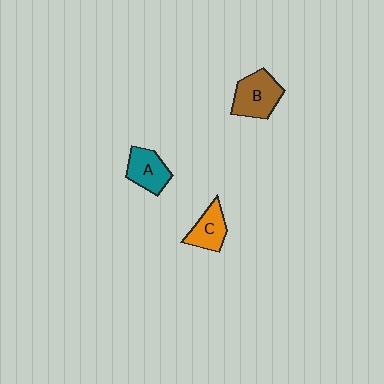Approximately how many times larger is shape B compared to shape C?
Approximately 1.3 times.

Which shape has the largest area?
Shape B (brown).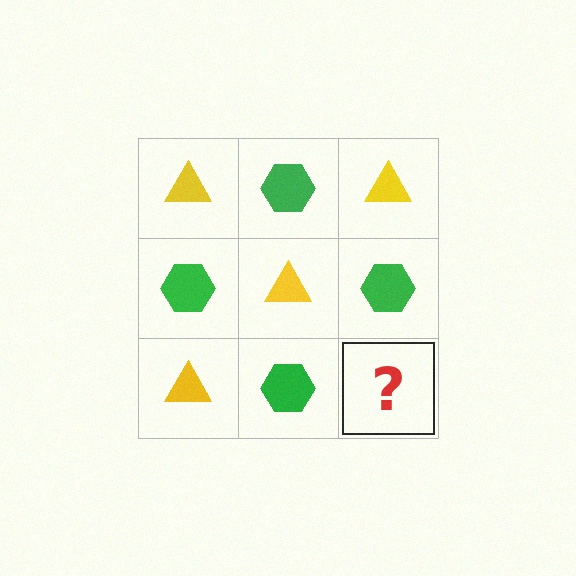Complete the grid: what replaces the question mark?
The question mark should be replaced with a yellow triangle.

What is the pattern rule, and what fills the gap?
The rule is that it alternates yellow triangle and green hexagon in a checkerboard pattern. The gap should be filled with a yellow triangle.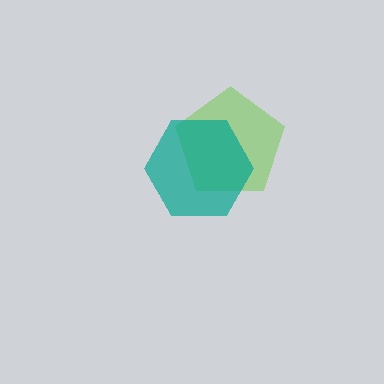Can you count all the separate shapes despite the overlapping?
Yes, there are 2 separate shapes.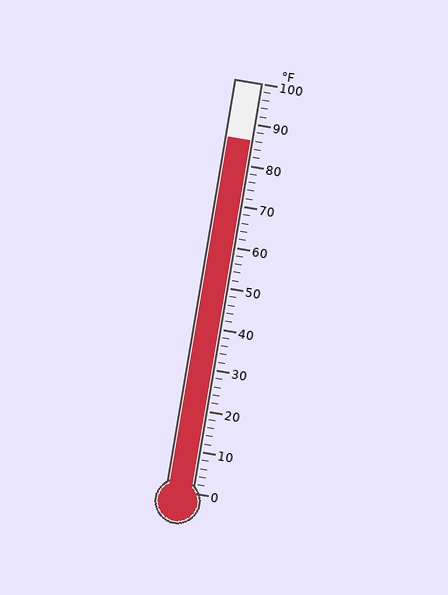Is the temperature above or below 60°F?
The temperature is above 60°F.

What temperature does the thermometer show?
The thermometer shows approximately 86°F.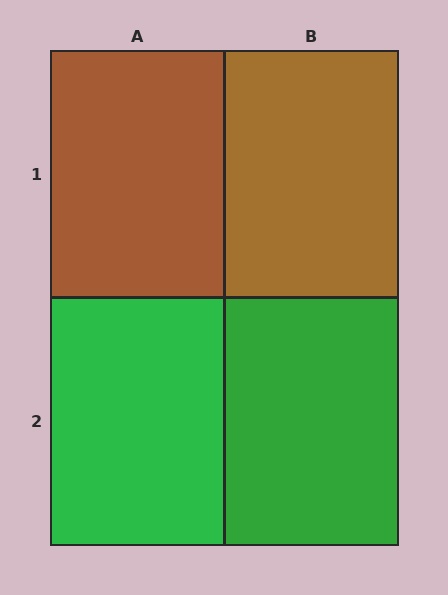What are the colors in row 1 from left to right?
Brown, brown.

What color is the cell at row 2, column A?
Green.